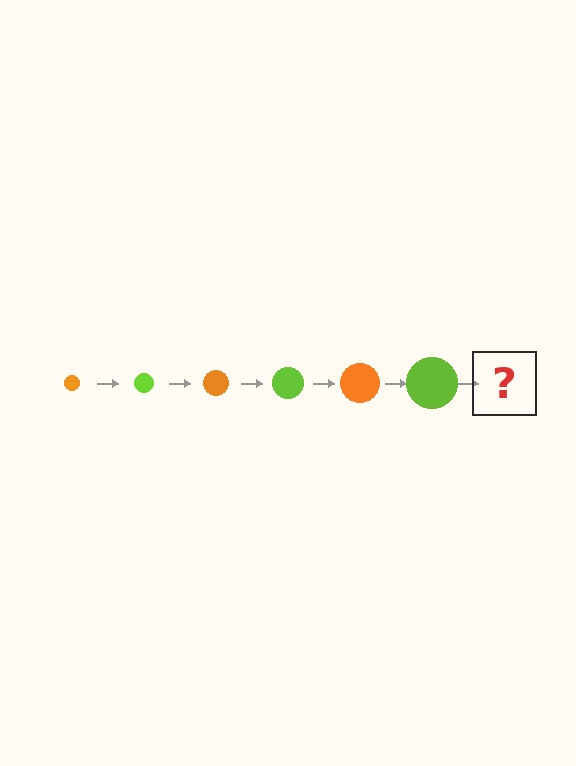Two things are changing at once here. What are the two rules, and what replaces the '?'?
The two rules are that the circle grows larger each step and the color cycles through orange and lime. The '?' should be an orange circle, larger than the previous one.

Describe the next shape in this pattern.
It should be an orange circle, larger than the previous one.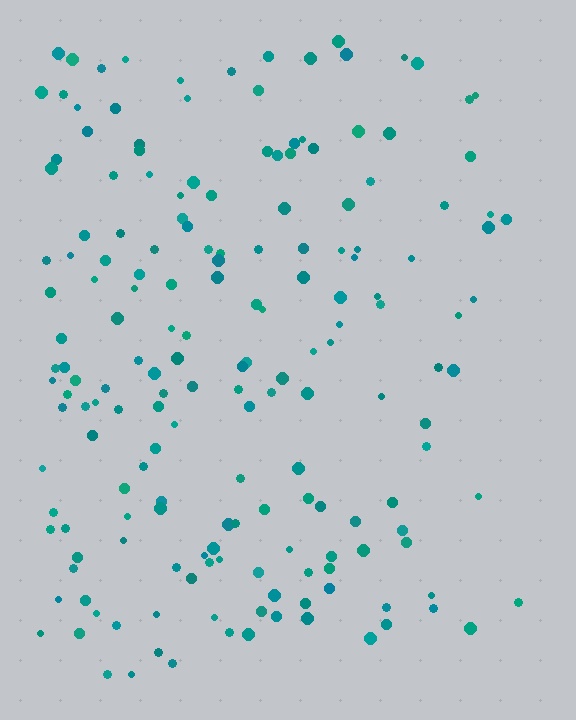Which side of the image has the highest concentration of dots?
The left.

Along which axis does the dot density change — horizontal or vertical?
Horizontal.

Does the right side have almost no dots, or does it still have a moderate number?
Still a moderate number, just noticeably fewer than the left.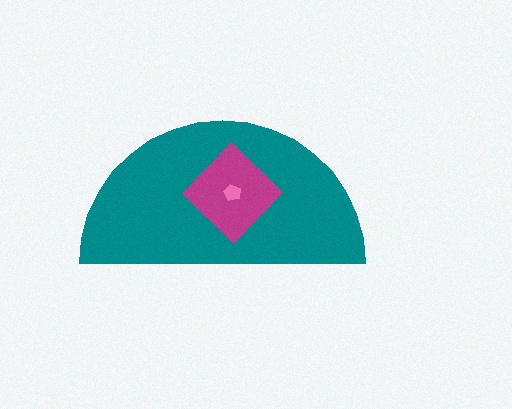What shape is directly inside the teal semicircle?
The magenta diamond.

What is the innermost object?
The pink pentagon.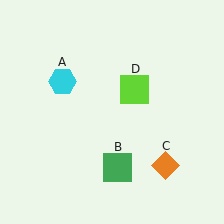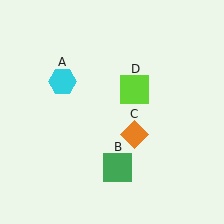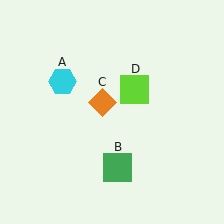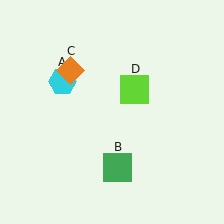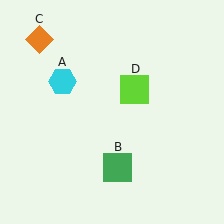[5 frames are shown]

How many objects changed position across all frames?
1 object changed position: orange diamond (object C).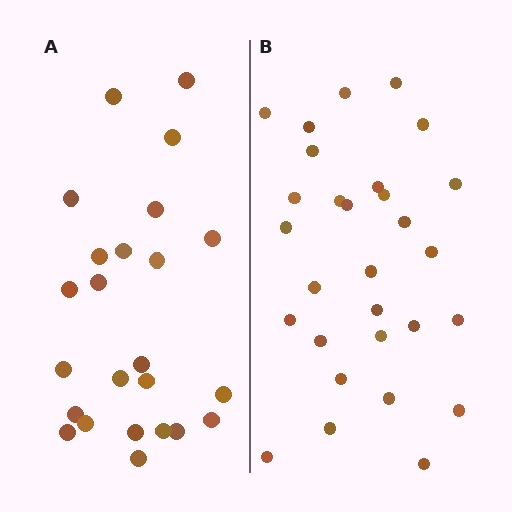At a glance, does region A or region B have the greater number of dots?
Region B (the right region) has more dots.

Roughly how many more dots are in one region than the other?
Region B has about 5 more dots than region A.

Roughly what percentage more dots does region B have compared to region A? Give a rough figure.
About 20% more.